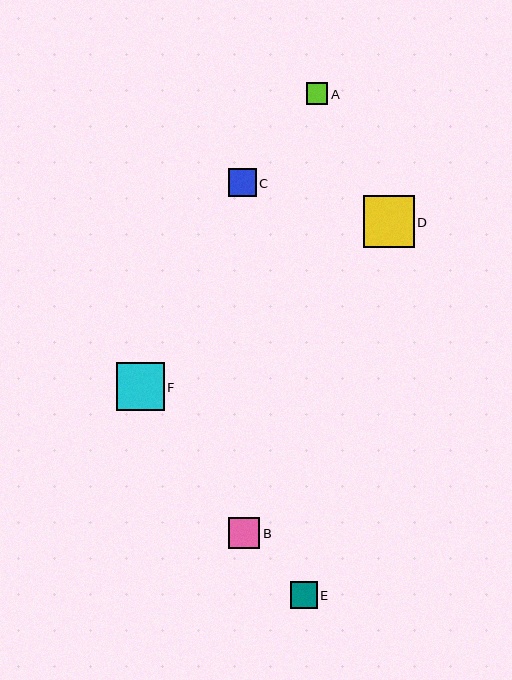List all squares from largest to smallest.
From largest to smallest: D, F, B, C, E, A.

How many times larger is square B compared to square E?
Square B is approximately 1.2 times the size of square E.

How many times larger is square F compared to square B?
Square F is approximately 1.5 times the size of square B.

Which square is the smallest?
Square A is the smallest with a size of approximately 21 pixels.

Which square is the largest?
Square D is the largest with a size of approximately 51 pixels.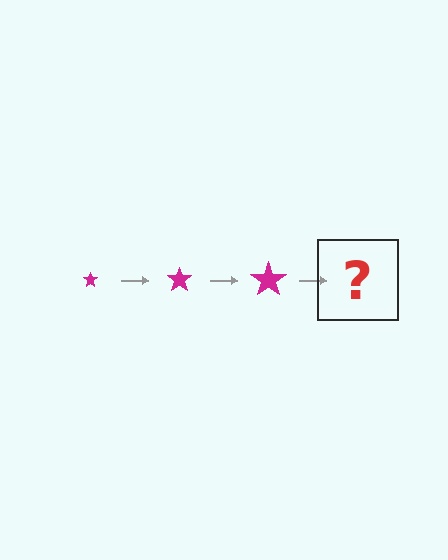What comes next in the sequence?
The next element should be a magenta star, larger than the previous one.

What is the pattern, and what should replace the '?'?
The pattern is that the star gets progressively larger each step. The '?' should be a magenta star, larger than the previous one.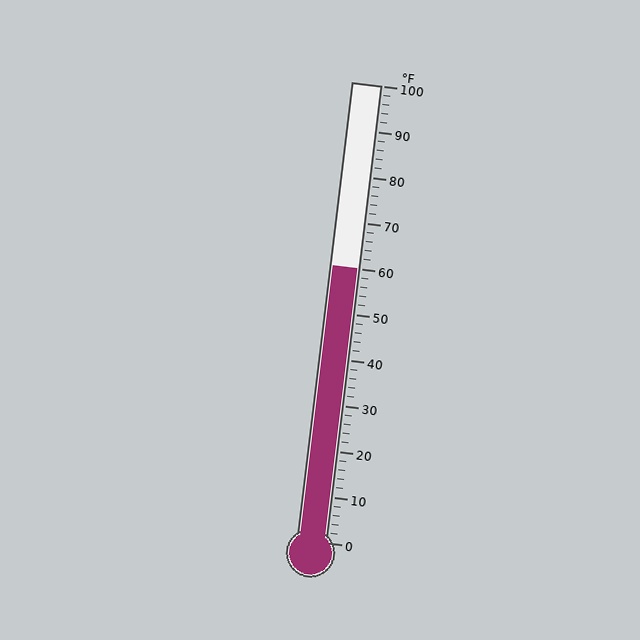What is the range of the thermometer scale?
The thermometer scale ranges from 0°F to 100°F.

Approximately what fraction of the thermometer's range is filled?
The thermometer is filled to approximately 60% of its range.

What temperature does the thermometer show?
The thermometer shows approximately 60°F.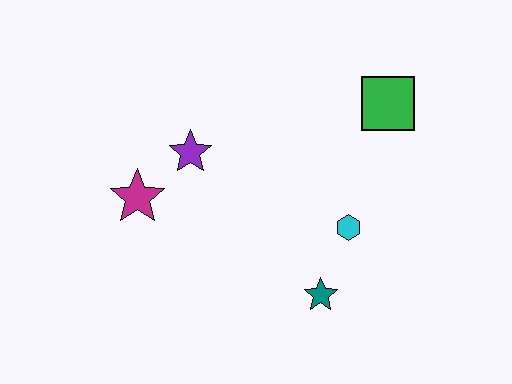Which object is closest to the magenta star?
The purple star is closest to the magenta star.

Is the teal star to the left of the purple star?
No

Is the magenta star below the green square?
Yes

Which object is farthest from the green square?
The magenta star is farthest from the green square.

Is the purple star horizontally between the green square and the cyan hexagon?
No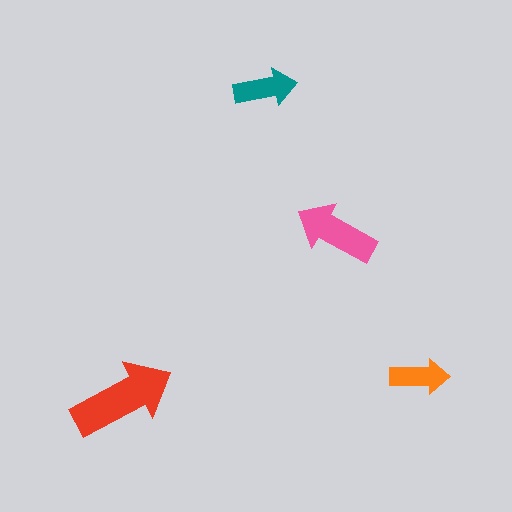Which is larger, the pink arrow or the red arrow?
The red one.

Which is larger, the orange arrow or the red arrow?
The red one.